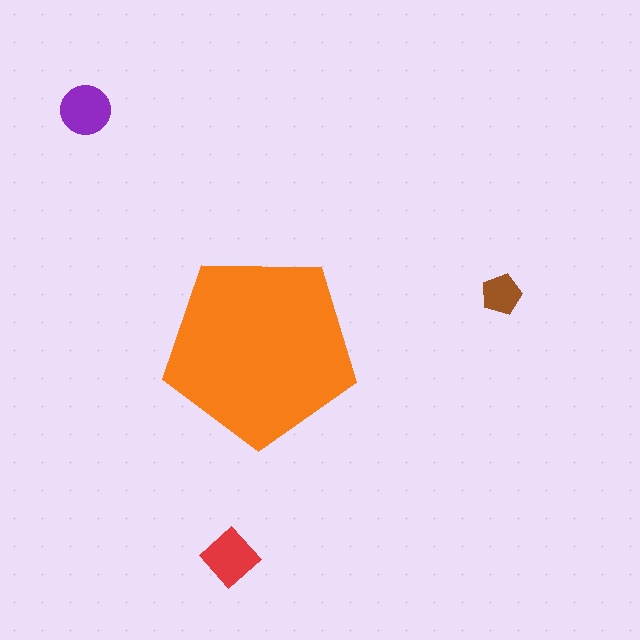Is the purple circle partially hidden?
No, the purple circle is fully visible.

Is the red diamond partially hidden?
No, the red diamond is fully visible.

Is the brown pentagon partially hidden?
No, the brown pentagon is fully visible.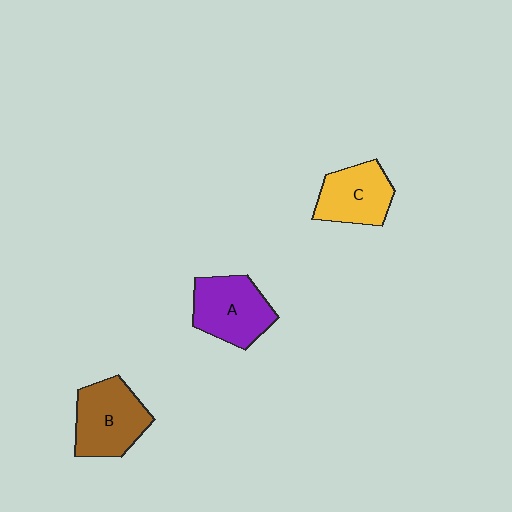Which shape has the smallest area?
Shape C (yellow).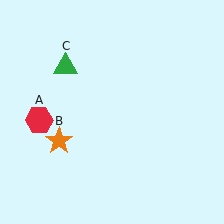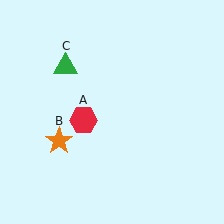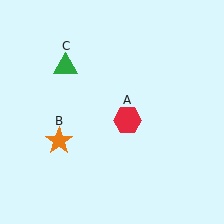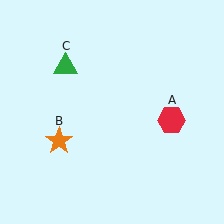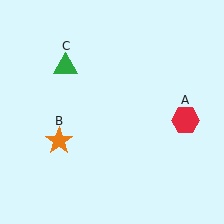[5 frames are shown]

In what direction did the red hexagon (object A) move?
The red hexagon (object A) moved right.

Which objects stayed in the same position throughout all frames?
Orange star (object B) and green triangle (object C) remained stationary.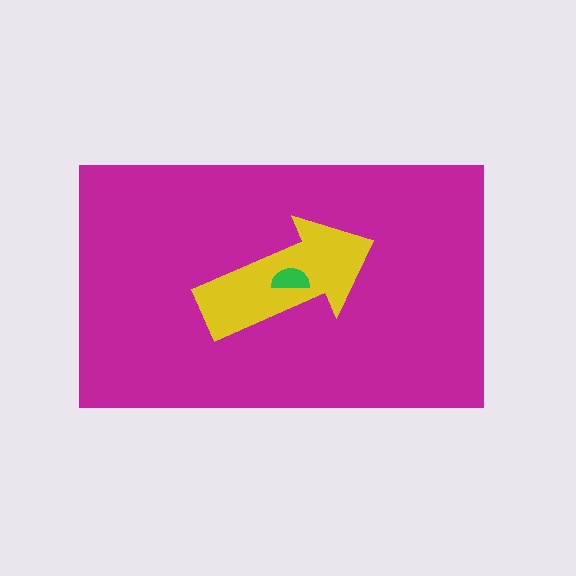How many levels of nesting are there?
3.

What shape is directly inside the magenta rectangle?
The yellow arrow.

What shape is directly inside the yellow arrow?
The green semicircle.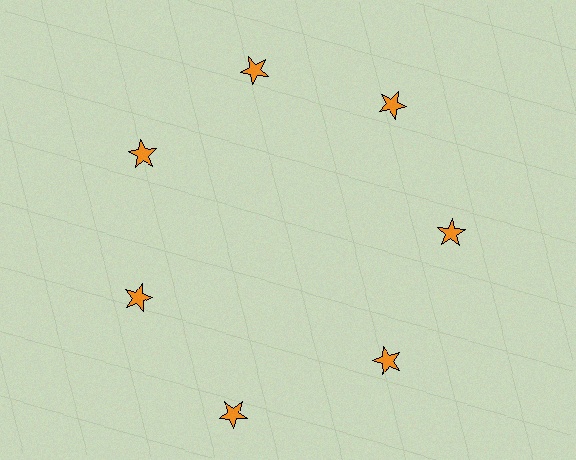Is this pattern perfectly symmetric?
No. The 7 orange stars are arranged in a ring, but one element near the 6 o'clock position is pushed outward from the center, breaking the 7-fold rotational symmetry.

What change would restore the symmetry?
The symmetry would be restored by moving it inward, back onto the ring so that all 7 stars sit at equal angles and equal distance from the center.